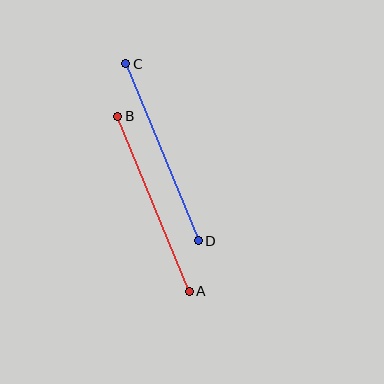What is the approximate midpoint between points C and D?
The midpoint is at approximately (162, 152) pixels.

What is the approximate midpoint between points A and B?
The midpoint is at approximately (153, 204) pixels.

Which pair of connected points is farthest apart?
Points C and D are farthest apart.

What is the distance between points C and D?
The distance is approximately 191 pixels.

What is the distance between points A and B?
The distance is approximately 189 pixels.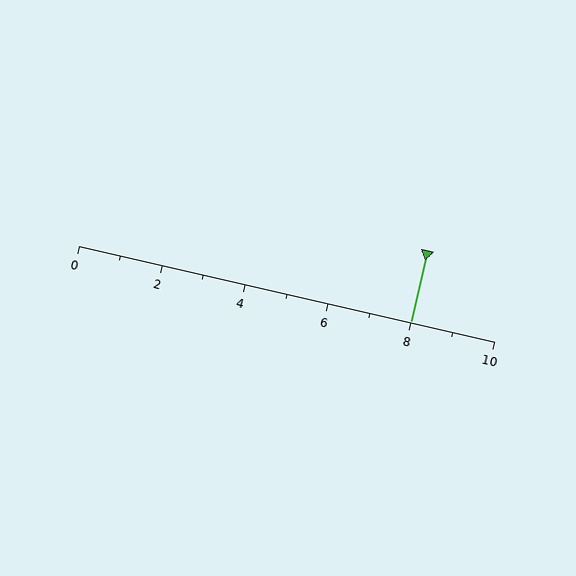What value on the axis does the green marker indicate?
The marker indicates approximately 8.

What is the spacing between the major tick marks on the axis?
The major ticks are spaced 2 apart.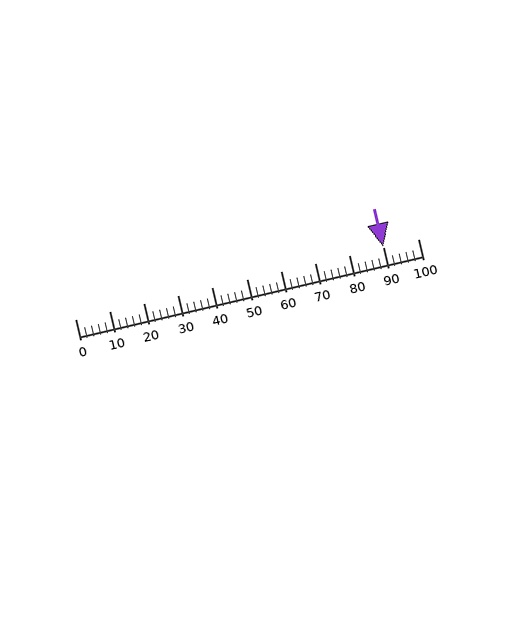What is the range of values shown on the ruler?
The ruler shows values from 0 to 100.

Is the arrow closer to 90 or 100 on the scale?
The arrow is closer to 90.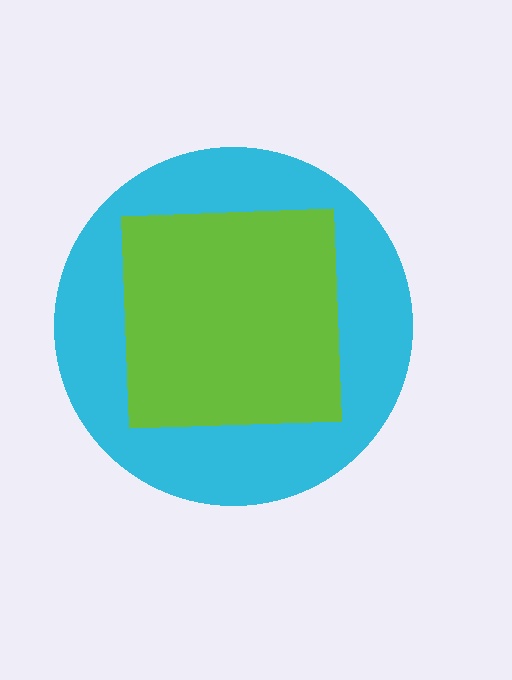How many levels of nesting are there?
2.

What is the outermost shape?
The cyan circle.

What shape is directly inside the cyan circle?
The lime square.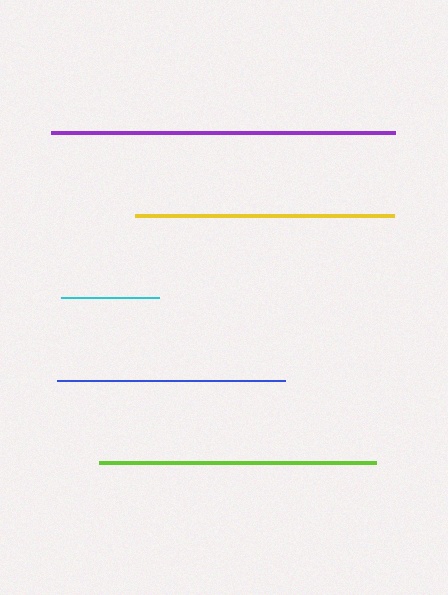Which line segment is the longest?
The purple line is the longest at approximately 344 pixels.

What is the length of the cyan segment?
The cyan segment is approximately 99 pixels long.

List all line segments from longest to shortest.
From longest to shortest: purple, lime, yellow, blue, cyan.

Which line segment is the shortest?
The cyan line is the shortest at approximately 99 pixels.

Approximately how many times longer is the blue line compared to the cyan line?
The blue line is approximately 2.3 times the length of the cyan line.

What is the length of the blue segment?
The blue segment is approximately 228 pixels long.